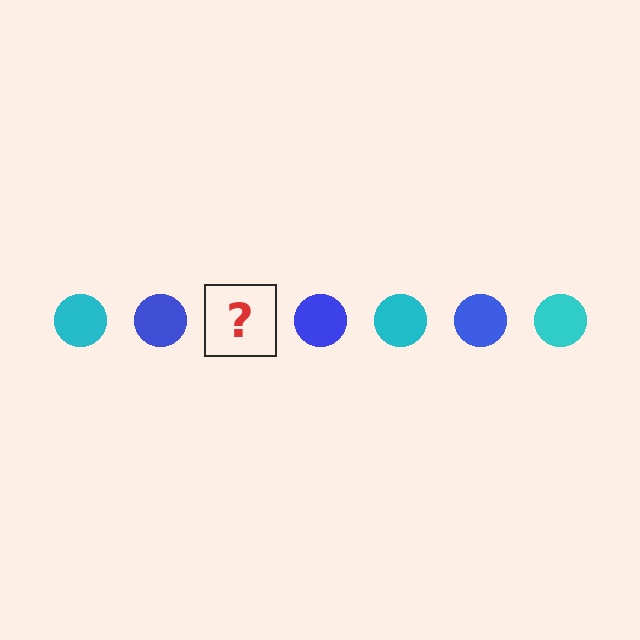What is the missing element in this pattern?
The missing element is a cyan circle.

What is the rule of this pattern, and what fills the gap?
The rule is that the pattern cycles through cyan, blue circles. The gap should be filled with a cyan circle.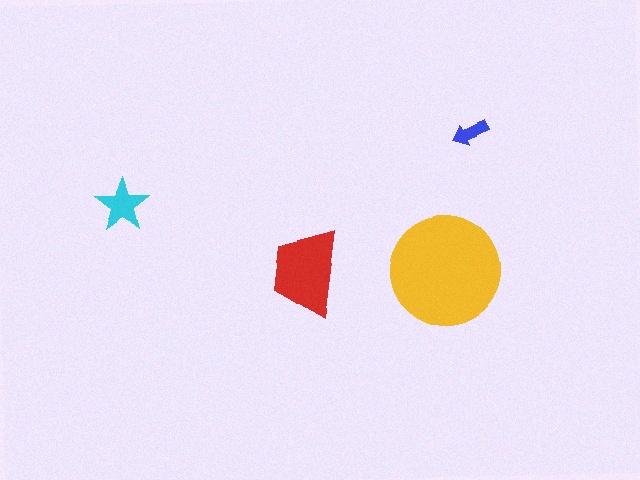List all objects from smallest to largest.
The blue arrow, the cyan star, the red trapezoid, the yellow circle.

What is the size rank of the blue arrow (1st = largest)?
4th.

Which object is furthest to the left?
The cyan star is leftmost.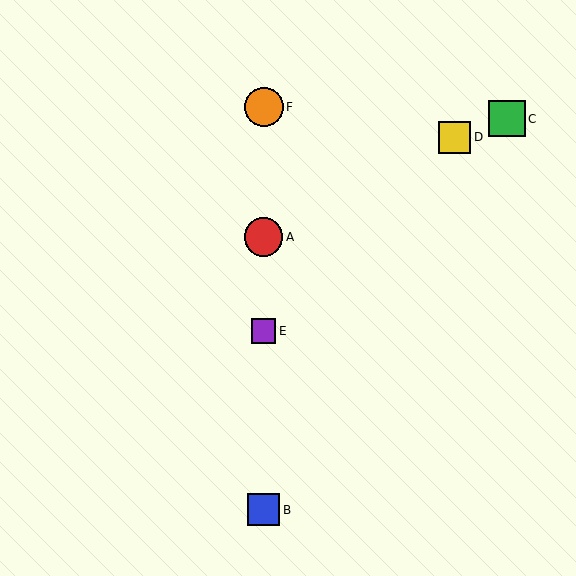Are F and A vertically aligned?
Yes, both are at x≈264.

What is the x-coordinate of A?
Object A is at x≈264.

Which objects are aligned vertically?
Objects A, B, E, F are aligned vertically.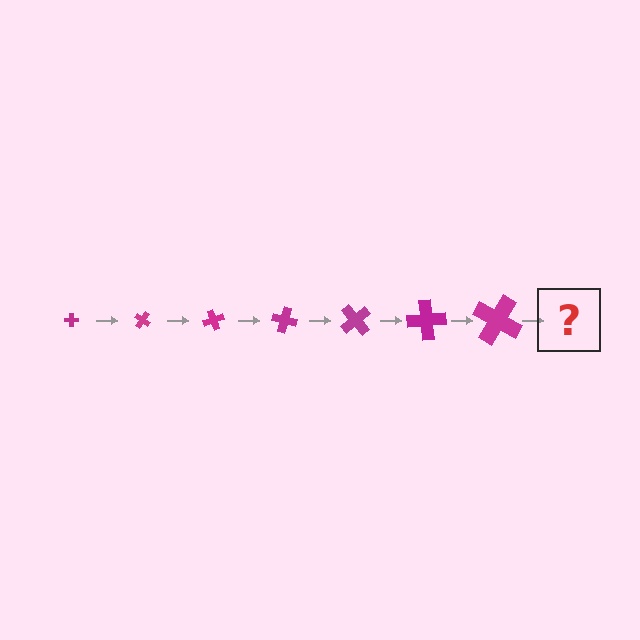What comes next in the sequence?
The next element should be a cross, larger than the previous one and rotated 245 degrees from the start.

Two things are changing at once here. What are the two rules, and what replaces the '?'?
The two rules are that the cross grows larger each step and it rotates 35 degrees each step. The '?' should be a cross, larger than the previous one and rotated 245 degrees from the start.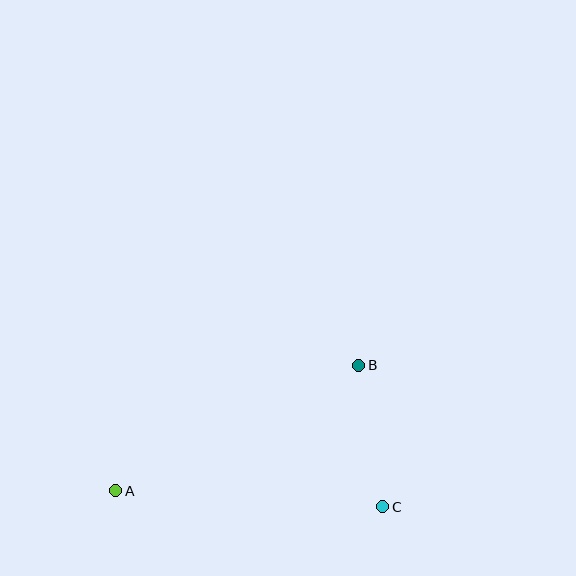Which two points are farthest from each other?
Points A and B are farthest from each other.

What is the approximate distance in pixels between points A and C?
The distance between A and C is approximately 268 pixels.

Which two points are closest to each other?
Points B and C are closest to each other.